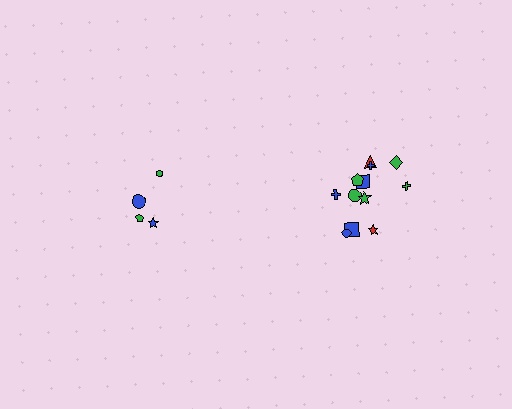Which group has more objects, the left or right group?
The right group.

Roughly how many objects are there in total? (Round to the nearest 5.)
Roughly 15 objects in total.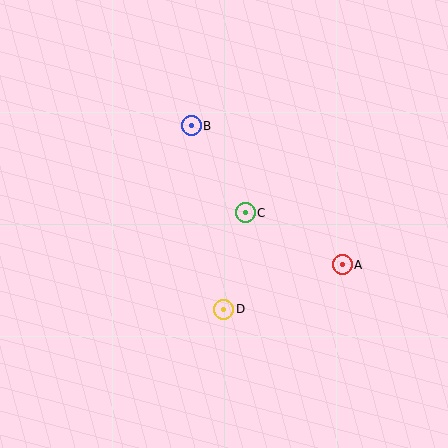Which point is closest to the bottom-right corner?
Point A is closest to the bottom-right corner.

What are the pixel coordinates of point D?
Point D is at (224, 309).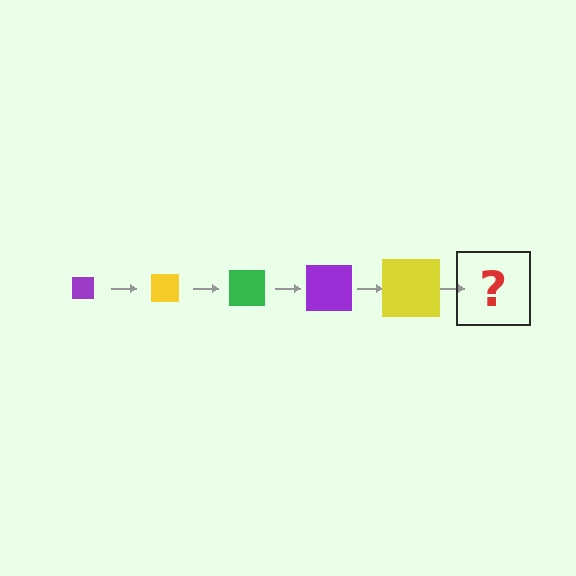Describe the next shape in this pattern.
It should be a green square, larger than the previous one.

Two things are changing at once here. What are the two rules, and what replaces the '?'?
The two rules are that the square grows larger each step and the color cycles through purple, yellow, and green. The '?' should be a green square, larger than the previous one.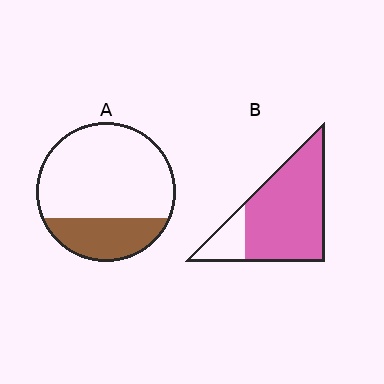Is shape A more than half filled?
No.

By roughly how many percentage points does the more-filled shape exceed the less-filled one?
By roughly 55 percentage points (B over A).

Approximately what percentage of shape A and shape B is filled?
A is approximately 25% and B is approximately 80%.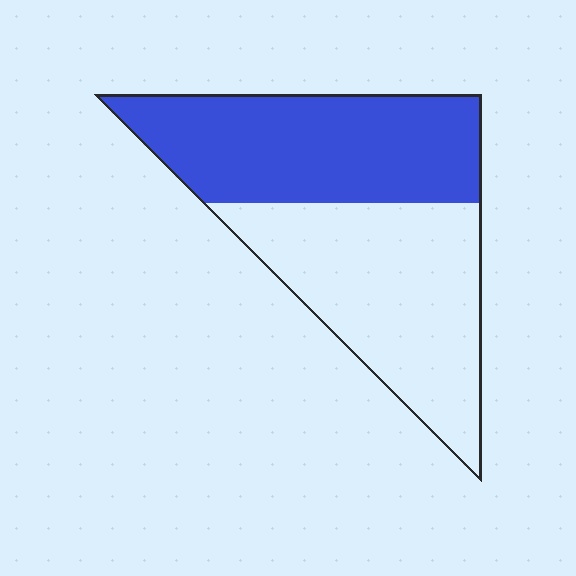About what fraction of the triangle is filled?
About one half (1/2).